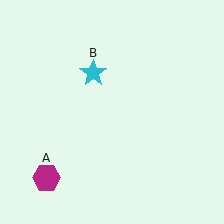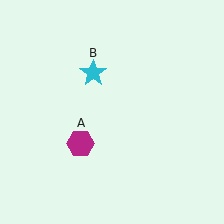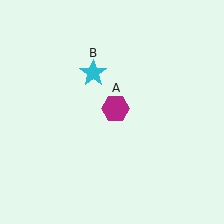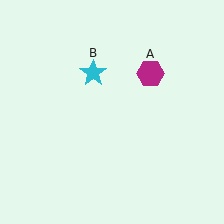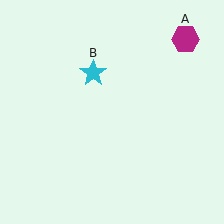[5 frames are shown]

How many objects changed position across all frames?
1 object changed position: magenta hexagon (object A).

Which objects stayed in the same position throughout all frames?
Cyan star (object B) remained stationary.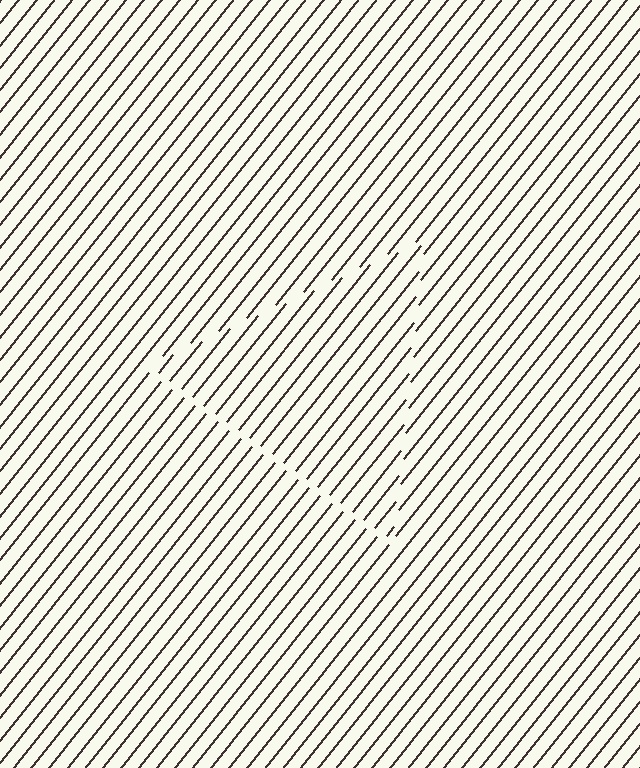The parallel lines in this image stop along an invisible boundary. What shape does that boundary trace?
An illusory triangle. The interior of the shape contains the same grating, shifted by half a period — the contour is defined by the phase discontinuity where line-ends from the inner and outer gratings abut.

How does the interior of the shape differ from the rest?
The interior of the shape contains the same grating, shifted by half a period — the contour is defined by the phase discontinuity where line-ends from the inner and outer gratings abut.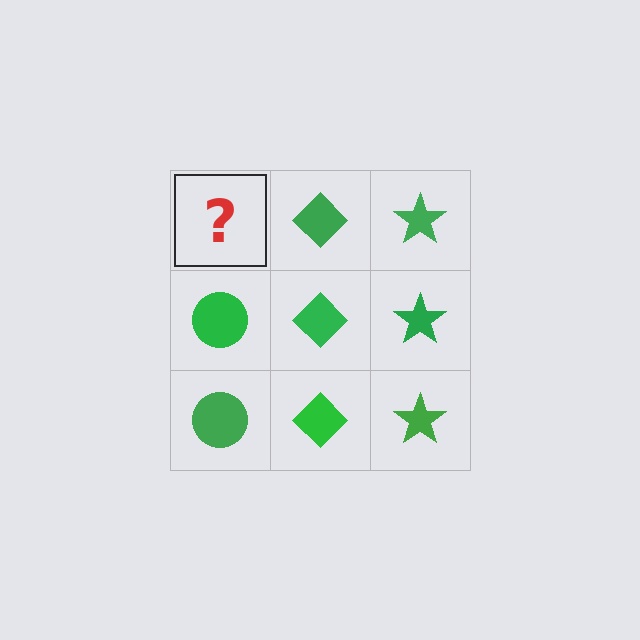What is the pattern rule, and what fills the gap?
The rule is that each column has a consistent shape. The gap should be filled with a green circle.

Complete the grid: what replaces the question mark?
The question mark should be replaced with a green circle.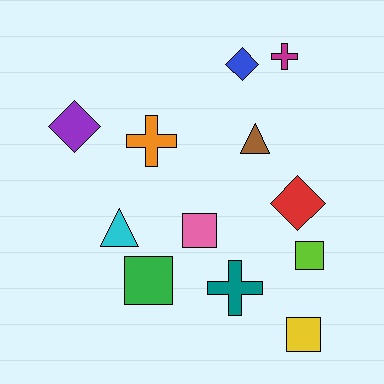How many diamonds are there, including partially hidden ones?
There are 3 diamonds.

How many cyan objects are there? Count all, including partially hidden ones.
There is 1 cyan object.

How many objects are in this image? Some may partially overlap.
There are 12 objects.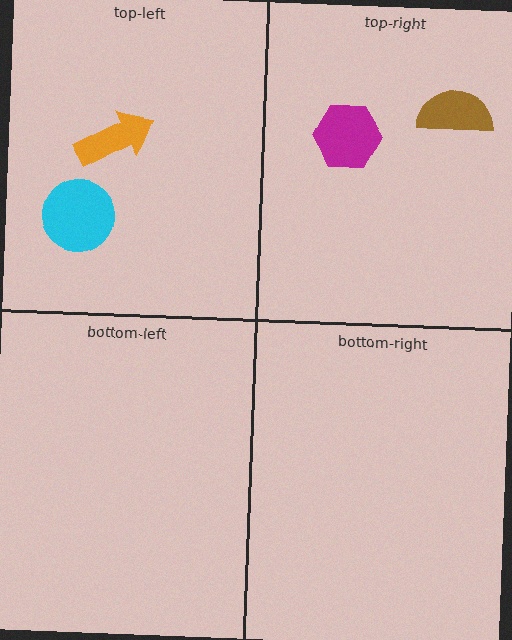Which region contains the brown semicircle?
The top-right region.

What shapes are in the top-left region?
The orange arrow, the cyan circle.